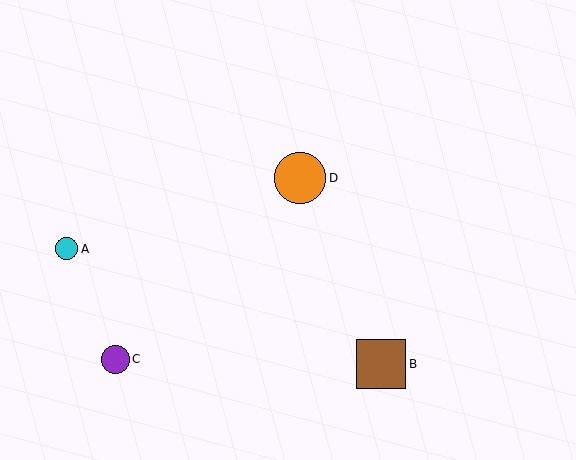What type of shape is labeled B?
Shape B is a brown square.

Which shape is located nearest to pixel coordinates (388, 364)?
The brown square (labeled B) at (381, 364) is nearest to that location.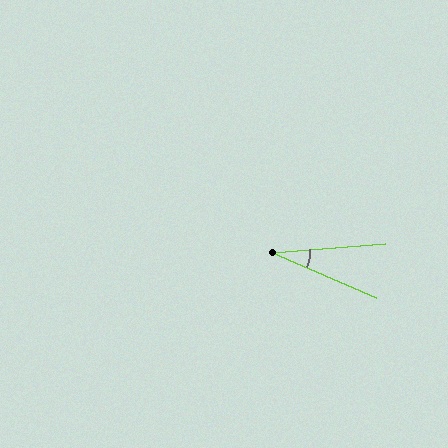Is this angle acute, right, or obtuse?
It is acute.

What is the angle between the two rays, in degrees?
Approximately 28 degrees.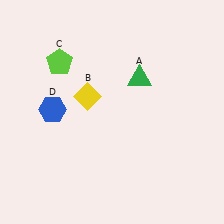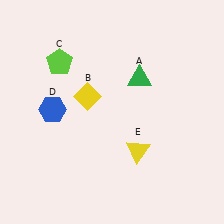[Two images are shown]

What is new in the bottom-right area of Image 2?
A yellow triangle (E) was added in the bottom-right area of Image 2.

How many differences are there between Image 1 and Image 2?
There is 1 difference between the two images.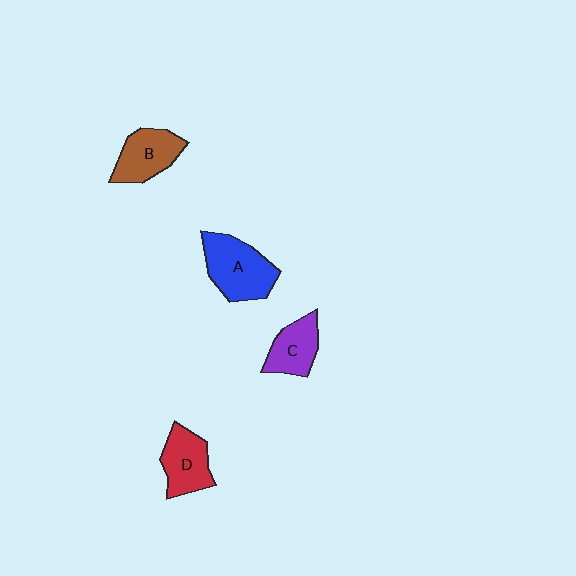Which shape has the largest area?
Shape A (blue).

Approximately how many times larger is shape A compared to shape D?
Approximately 1.3 times.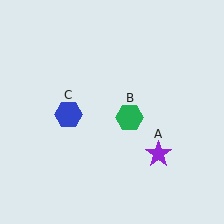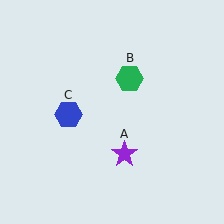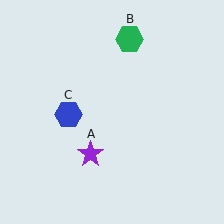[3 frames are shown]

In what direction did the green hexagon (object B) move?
The green hexagon (object B) moved up.